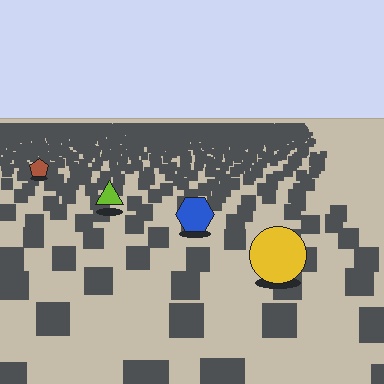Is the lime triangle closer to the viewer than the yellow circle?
No. The yellow circle is closer — you can tell from the texture gradient: the ground texture is coarser near it.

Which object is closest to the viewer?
The yellow circle is closest. The texture marks near it are larger and more spread out.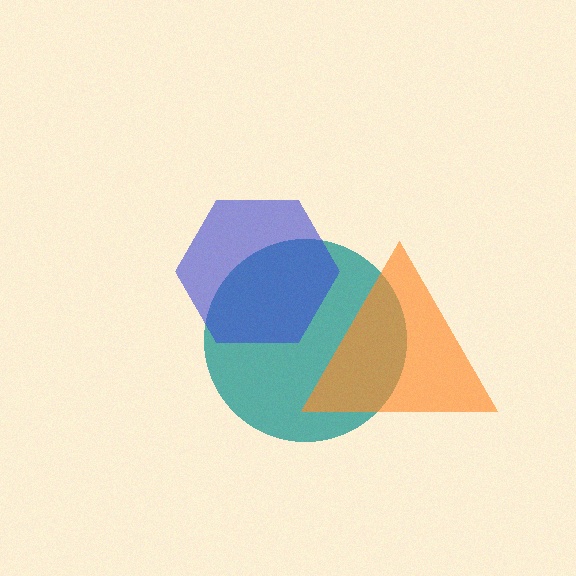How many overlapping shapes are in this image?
There are 3 overlapping shapes in the image.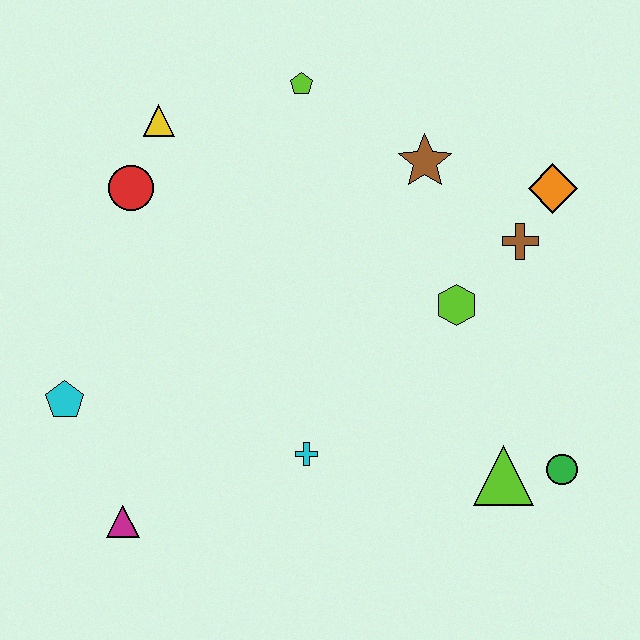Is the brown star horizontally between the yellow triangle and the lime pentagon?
No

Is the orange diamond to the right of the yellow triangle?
Yes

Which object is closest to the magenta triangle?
The cyan pentagon is closest to the magenta triangle.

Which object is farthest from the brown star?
The magenta triangle is farthest from the brown star.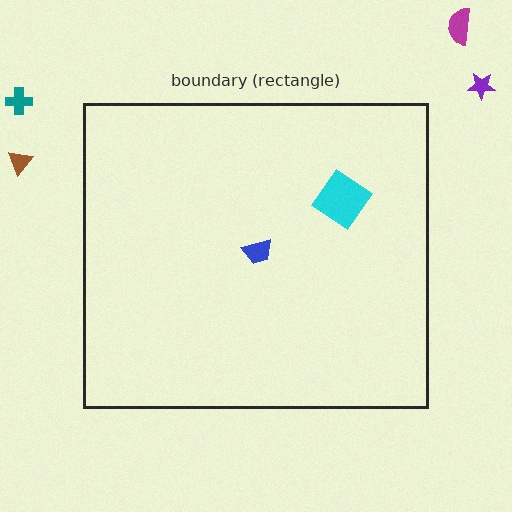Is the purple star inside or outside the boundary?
Outside.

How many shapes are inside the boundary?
2 inside, 4 outside.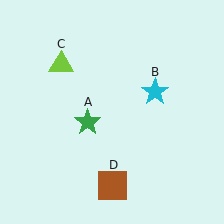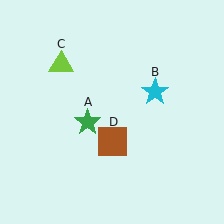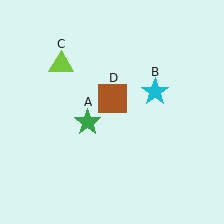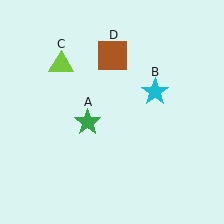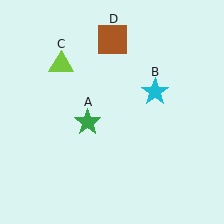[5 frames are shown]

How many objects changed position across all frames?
1 object changed position: brown square (object D).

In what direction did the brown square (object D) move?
The brown square (object D) moved up.